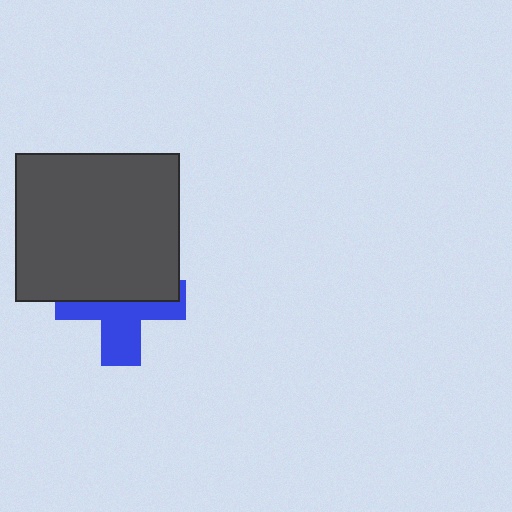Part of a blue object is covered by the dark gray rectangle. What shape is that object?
It is a cross.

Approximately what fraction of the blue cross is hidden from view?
Roughly 51% of the blue cross is hidden behind the dark gray rectangle.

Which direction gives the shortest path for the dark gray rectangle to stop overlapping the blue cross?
Moving up gives the shortest separation.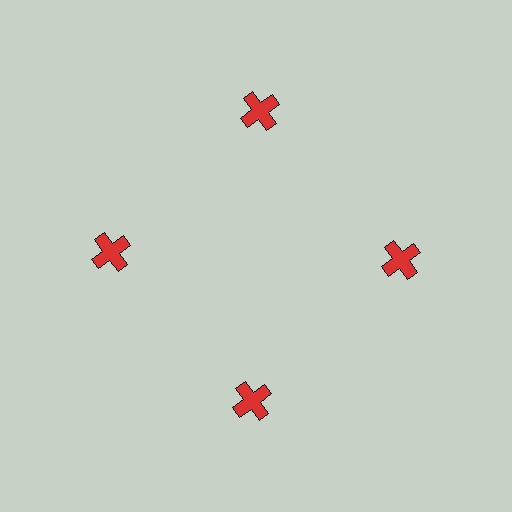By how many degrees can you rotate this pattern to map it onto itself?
The pattern maps onto itself every 90 degrees of rotation.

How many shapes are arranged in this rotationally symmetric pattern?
There are 4 shapes, arranged in 4 groups of 1.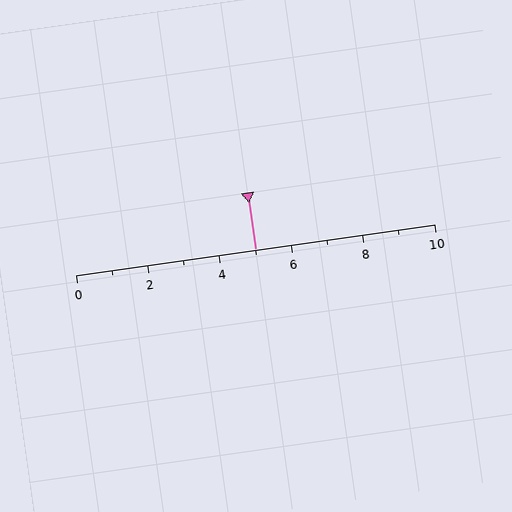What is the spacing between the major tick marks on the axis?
The major ticks are spaced 2 apart.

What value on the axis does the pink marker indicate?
The marker indicates approximately 5.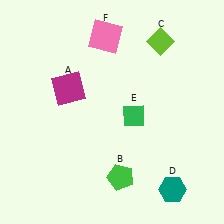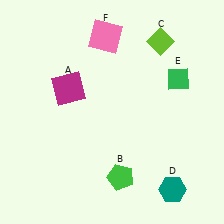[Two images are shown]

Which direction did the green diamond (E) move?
The green diamond (E) moved right.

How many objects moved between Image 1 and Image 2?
1 object moved between the two images.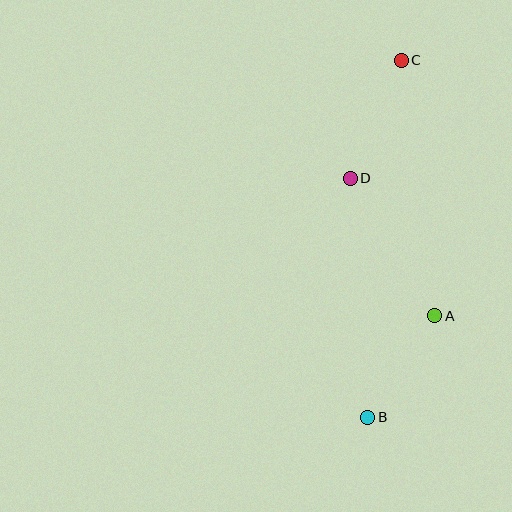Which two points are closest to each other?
Points A and B are closest to each other.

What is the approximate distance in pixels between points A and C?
The distance between A and C is approximately 258 pixels.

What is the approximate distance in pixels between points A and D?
The distance between A and D is approximately 162 pixels.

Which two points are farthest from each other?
Points B and C are farthest from each other.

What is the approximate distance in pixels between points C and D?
The distance between C and D is approximately 128 pixels.